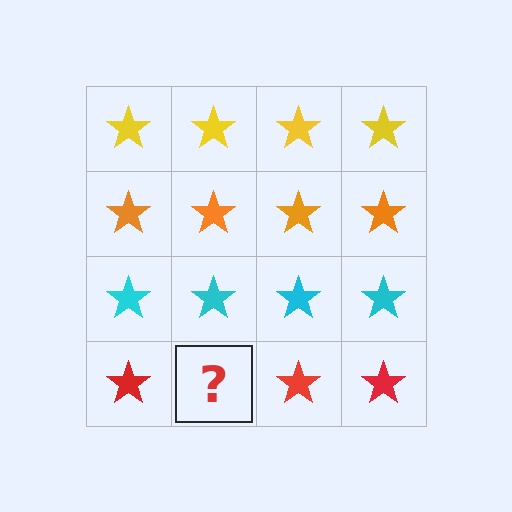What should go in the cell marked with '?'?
The missing cell should contain a red star.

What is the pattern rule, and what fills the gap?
The rule is that each row has a consistent color. The gap should be filled with a red star.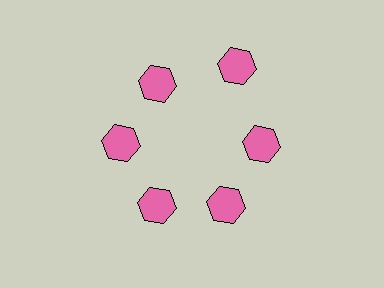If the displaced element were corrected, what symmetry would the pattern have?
It would have 6-fold rotational symmetry — the pattern would map onto itself every 60 degrees.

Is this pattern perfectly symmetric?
No. The 6 pink hexagons are arranged in a ring, but one element near the 1 o'clock position is pushed outward from the center, breaking the 6-fold rotational symmetry.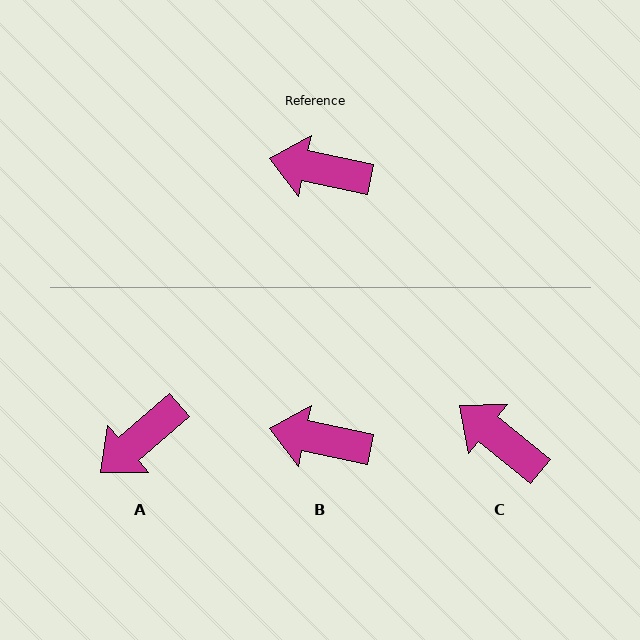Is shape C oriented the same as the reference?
No, it is off by about 28 degrees.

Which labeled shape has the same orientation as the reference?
B.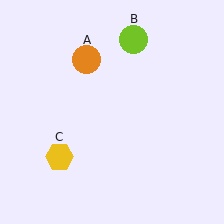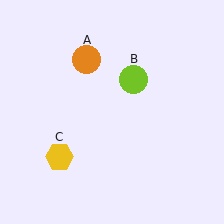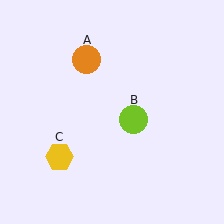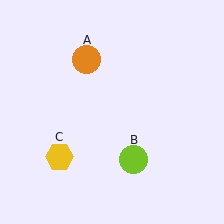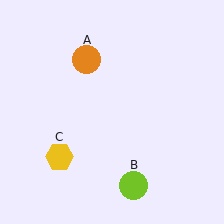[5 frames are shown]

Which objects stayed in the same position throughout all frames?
Orange circle (object A) and yellow hexagon (object C) remained stationary.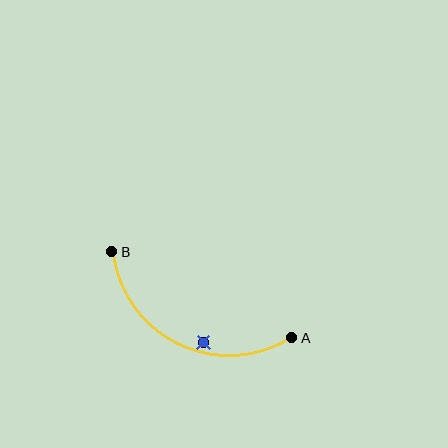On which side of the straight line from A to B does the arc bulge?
The arc bulges below the straight line connecting A and B.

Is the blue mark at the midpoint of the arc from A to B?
No — the blue mark does not lie on the arc at all. It sits slightly inside the curve.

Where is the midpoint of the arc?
The arc midpoint is the point on the curve farthest from the straight line joining A and B. It sits below that line.